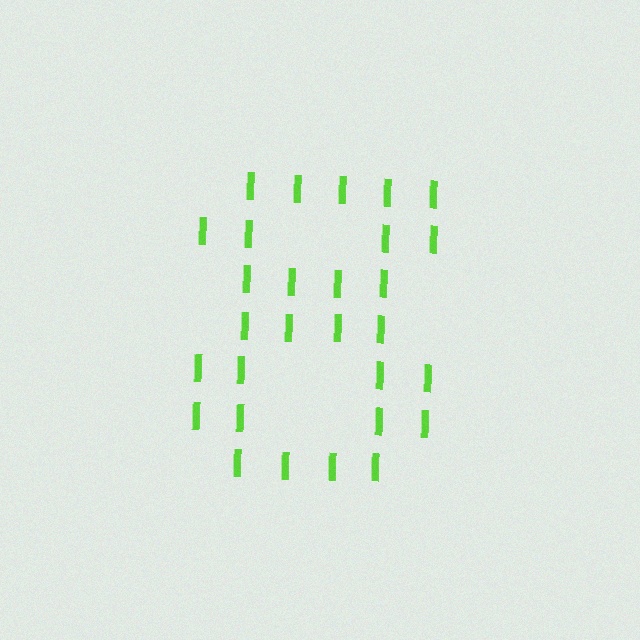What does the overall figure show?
The overall figure shows the digit 8.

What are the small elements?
The small elements are letter I's.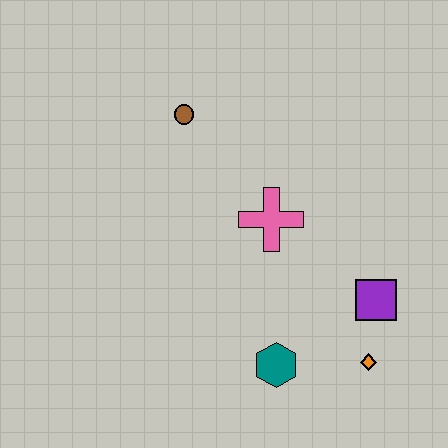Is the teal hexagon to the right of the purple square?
No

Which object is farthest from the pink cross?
The orange diamond is farthest from the pink cross.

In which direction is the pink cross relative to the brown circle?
The pink cross is below the brown circle.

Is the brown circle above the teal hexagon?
Yes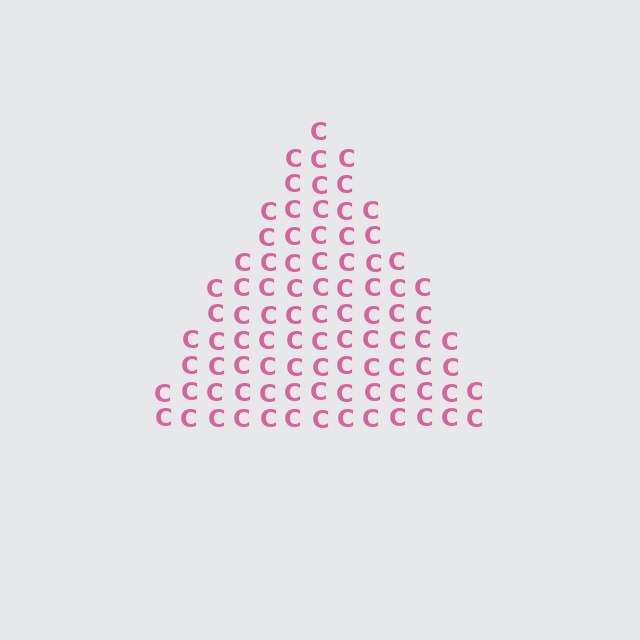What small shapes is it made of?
It is made of small letter C's.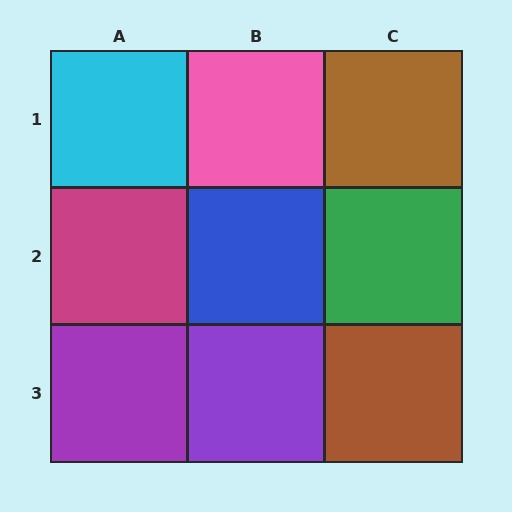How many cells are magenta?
1 cell is magenta.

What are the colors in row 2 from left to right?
Magenta, blue, green.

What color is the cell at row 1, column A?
Cyan.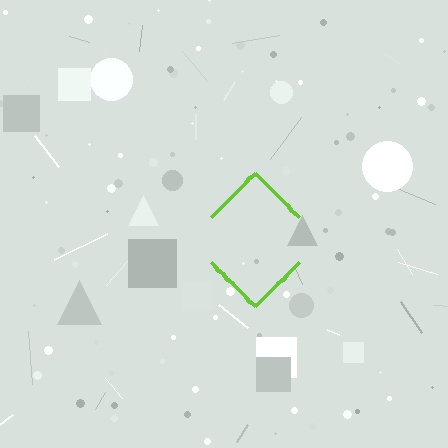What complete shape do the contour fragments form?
The contour fragments form a diamond.